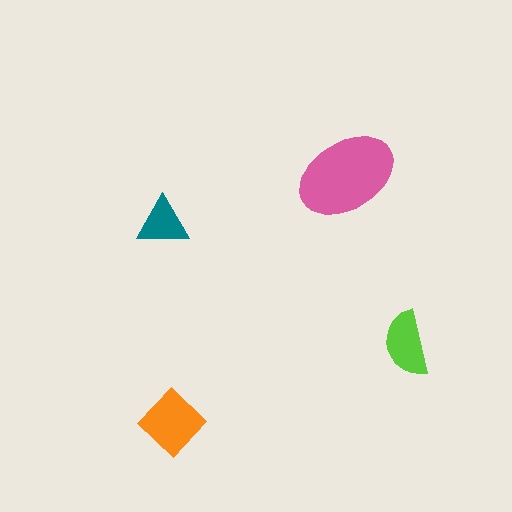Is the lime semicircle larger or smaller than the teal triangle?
Larger.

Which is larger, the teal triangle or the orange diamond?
The orange diamond.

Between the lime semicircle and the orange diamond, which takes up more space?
The orange diamond.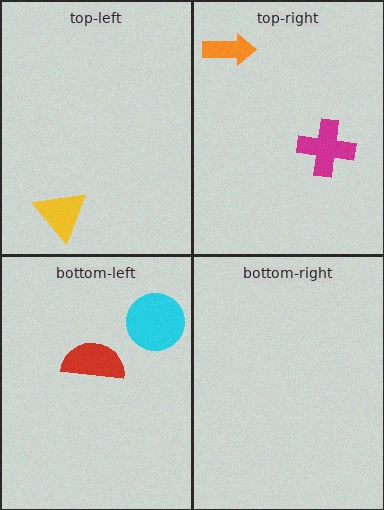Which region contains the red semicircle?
The bottom-left region.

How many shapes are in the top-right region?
2.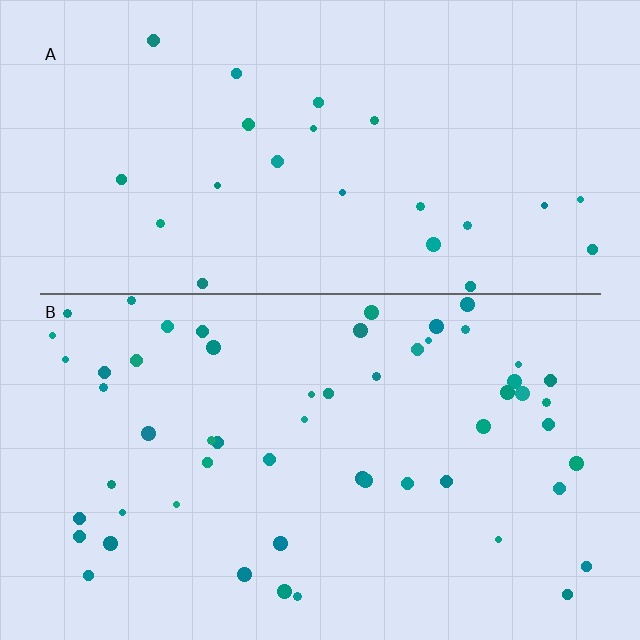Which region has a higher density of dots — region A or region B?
B (the bottom).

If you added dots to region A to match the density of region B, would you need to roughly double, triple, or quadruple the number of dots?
Approximately double.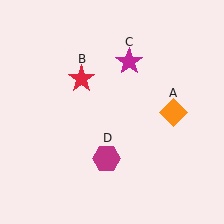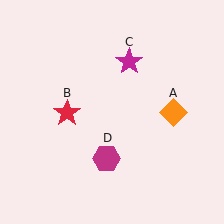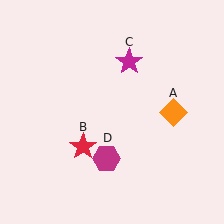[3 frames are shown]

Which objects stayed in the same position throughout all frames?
Orange diamond (object A) and magenta star (object C) and magenta hexagon (object D) remained stationary.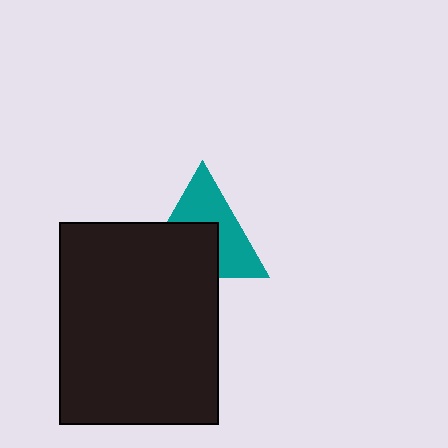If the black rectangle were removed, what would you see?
You would see the complete teal triangle.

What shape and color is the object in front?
The object in front is a black rectangle.